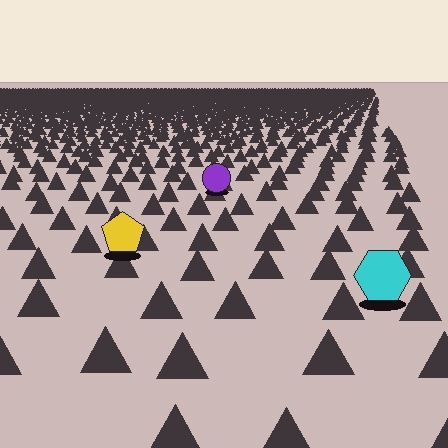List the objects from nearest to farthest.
From nearest to farthest: the cyan hexagon, the yellow pentagon, the purple circle.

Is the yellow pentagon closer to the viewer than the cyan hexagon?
No. The cyan hexagon is closer — you can tell from the texture gradient: the ground texture is coarser near it.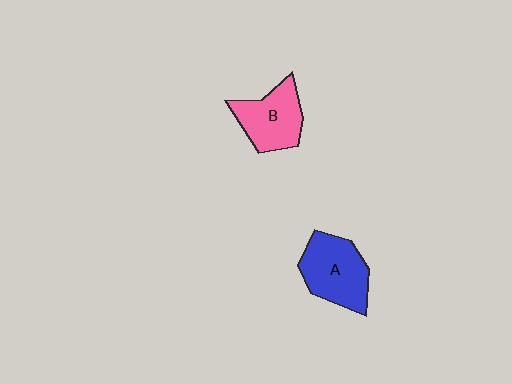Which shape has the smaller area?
Shape B (pink).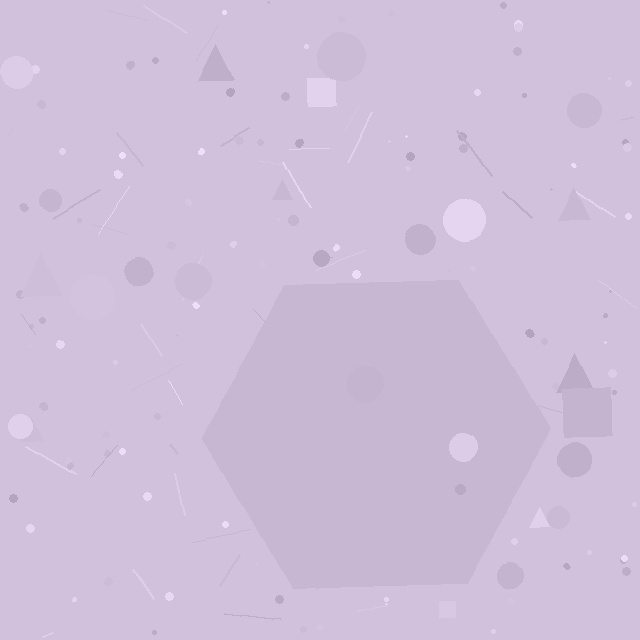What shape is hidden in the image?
A hexagon is hidden in the image.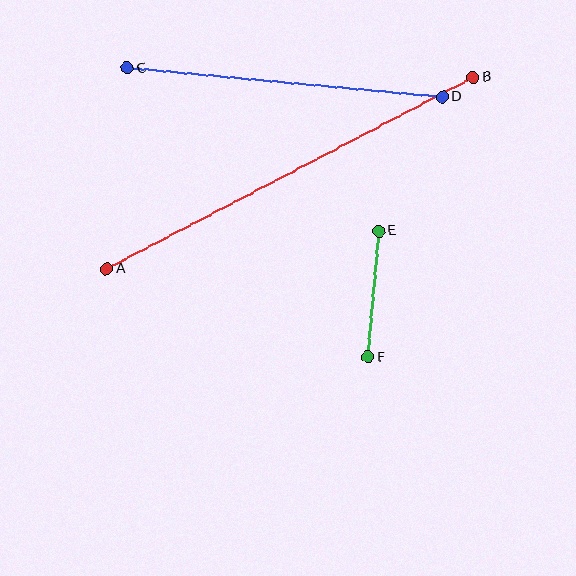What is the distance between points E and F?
The distance is approximately 127 pixels.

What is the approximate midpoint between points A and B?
The midpoint is at approximately (290, 173) pixels.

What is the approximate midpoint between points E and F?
The midpoint is at approximately (373, 294) pixels.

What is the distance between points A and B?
The distance is approximately 414 pixels.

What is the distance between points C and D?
The distance is approximately 316 pixels.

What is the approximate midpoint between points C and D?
The midpoint is at approximately (285, 82) pixels.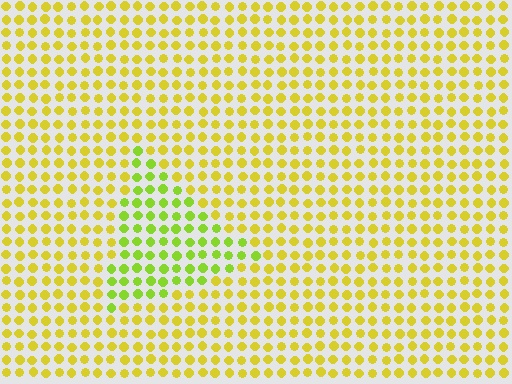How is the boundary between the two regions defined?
The boundary is defined purely by a slight shift in hue (about 32 degrees). Spacing, size, and orientation are identical on both sides.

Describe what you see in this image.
The image is filled with small yellow elements in a uniform arrangement. A triangle-shaped region is visible where the elements are tinted to a slightly different hue, forming a subtle color boundary.